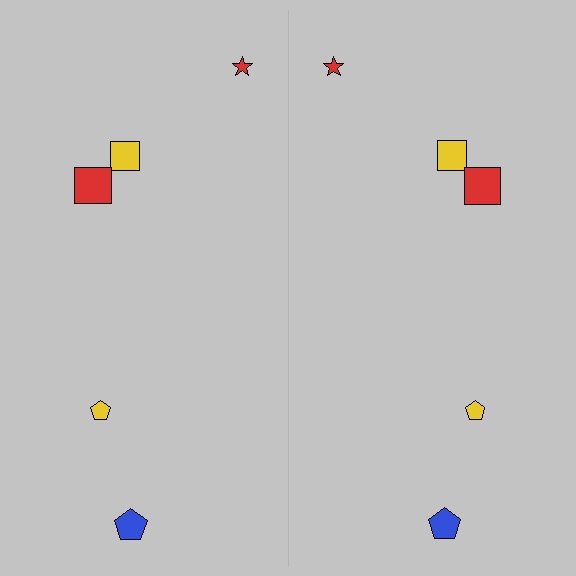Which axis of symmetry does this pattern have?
The pattern has a vertical axis of symmetry running through the center of the image.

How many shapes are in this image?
There are 10 shapes in this image.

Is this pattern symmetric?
Yes, this pattern has bilateral (reflection) symmetry.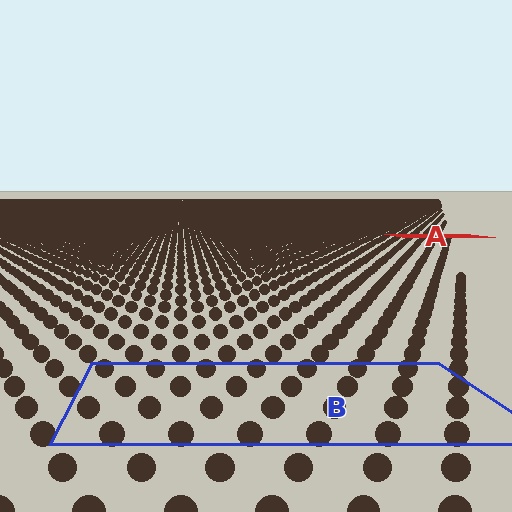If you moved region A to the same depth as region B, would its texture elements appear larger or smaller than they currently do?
They would appear larger. At a closer depth, the same texture elements are projected at a bigger on-screen size.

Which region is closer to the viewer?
Region B is closer. The texture elements there are larger and more spread out.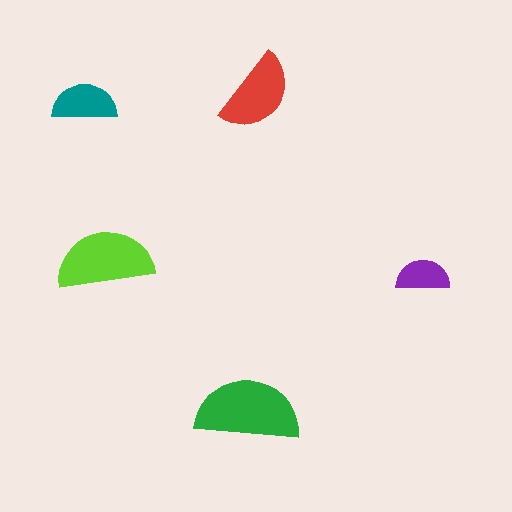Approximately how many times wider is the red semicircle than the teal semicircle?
About 1.5 times wider.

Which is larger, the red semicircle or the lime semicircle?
The lime one.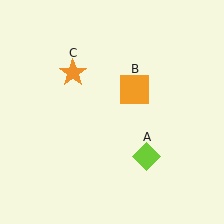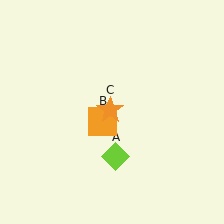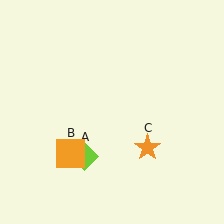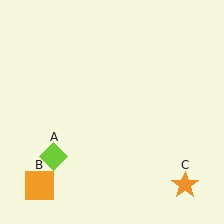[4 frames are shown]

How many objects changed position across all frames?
3 objects changed position: lime diamond (object A), orange square (object B), orange star (object C).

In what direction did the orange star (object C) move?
The orange star (object C) moved down and to the right.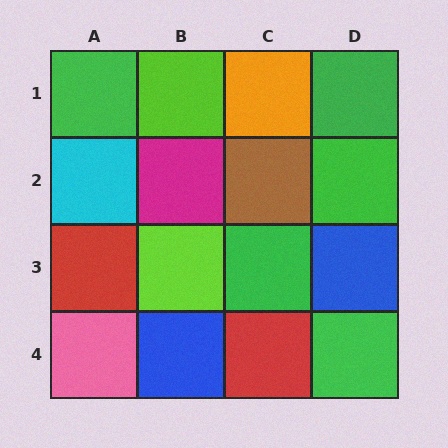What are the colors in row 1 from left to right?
Green, lime, orange, green.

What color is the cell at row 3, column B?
Lime.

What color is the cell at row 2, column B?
Magenta.